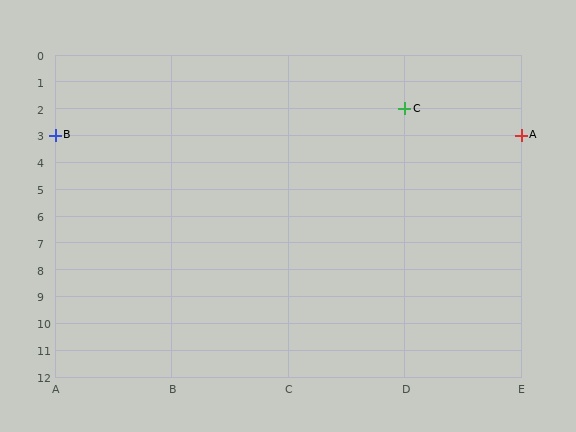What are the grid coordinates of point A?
Point A is at grid coordinates (E, 3).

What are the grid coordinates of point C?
Point C is at grid coordinates (D, 2).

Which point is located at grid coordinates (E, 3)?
Point A is at (E, 3).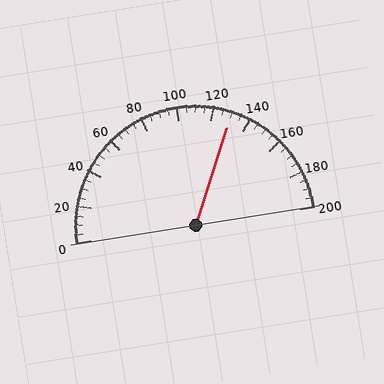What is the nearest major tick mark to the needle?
The nearest major tick mark is 120.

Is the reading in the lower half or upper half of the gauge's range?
The reading is in the upper half of the range (0 to 200).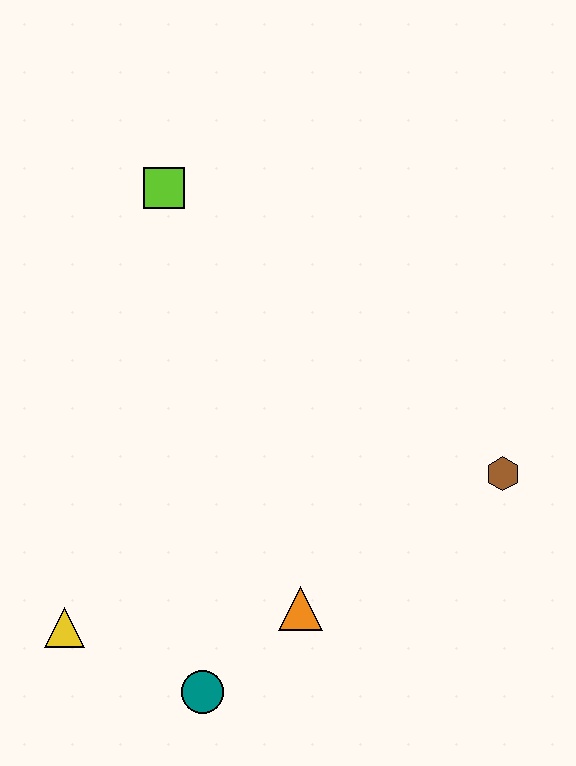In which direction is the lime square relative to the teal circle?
The lime square is above the teal circle.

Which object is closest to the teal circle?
The orange triangle is closest to the teal circle.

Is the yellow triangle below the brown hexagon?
Yes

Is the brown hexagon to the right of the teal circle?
Yes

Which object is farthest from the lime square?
The teal circle is farthest from the lime square.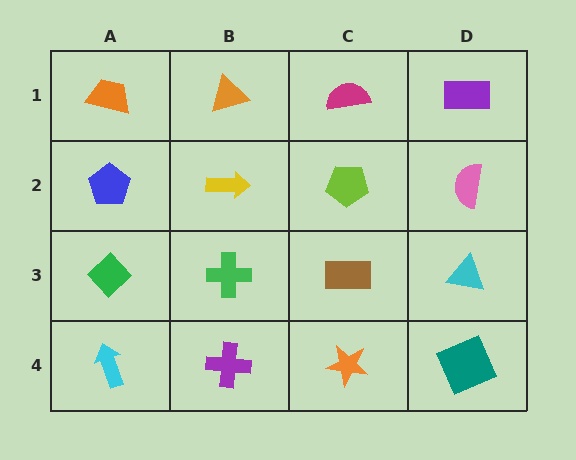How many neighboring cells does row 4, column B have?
3.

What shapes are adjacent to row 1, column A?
A blue pentagon (row 2, column A), an orange triangle (row 1, column B).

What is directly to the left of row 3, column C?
A green cross.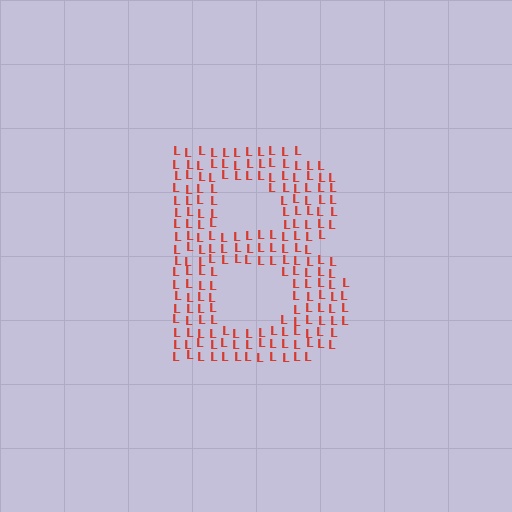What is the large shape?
The large shape is the letter B.